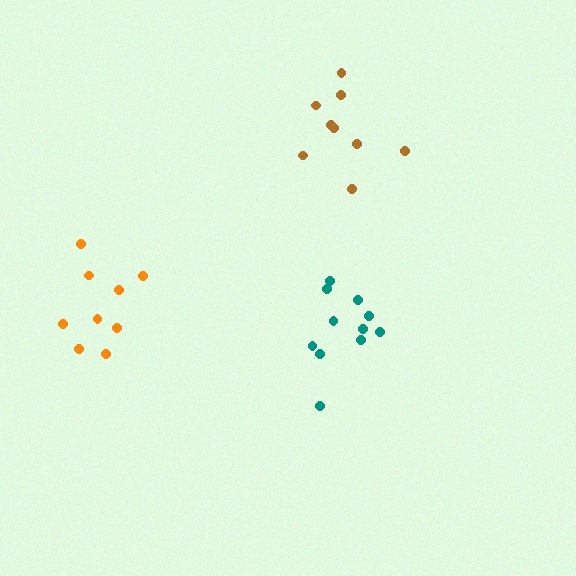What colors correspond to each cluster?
The clusters are colored: orange, brown, teal.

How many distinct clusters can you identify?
There are 3 distinct clusters.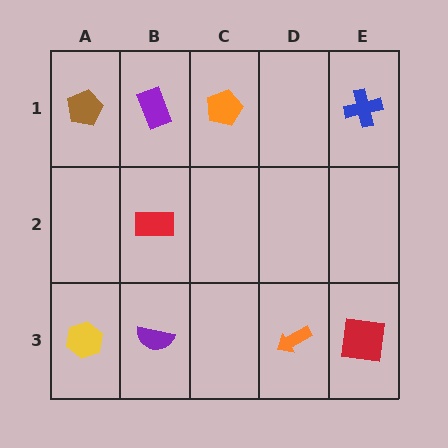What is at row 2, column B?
A red rectangle.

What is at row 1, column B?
A purple rectangle.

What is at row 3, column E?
A red square.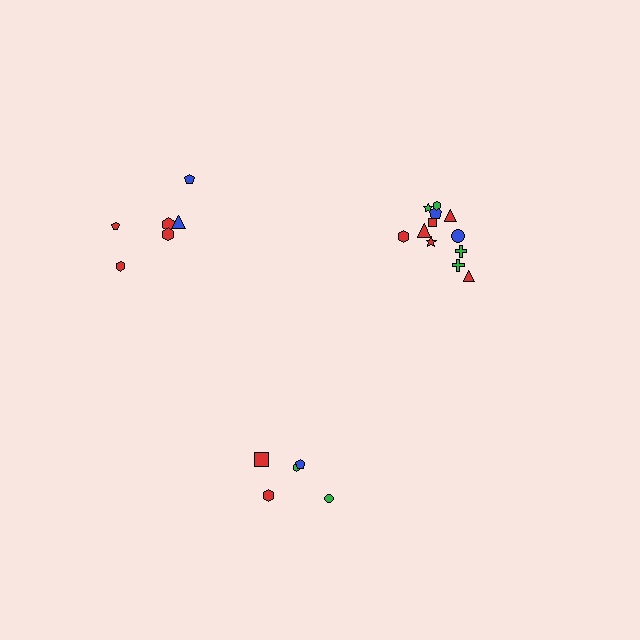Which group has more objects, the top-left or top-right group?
The top-right group.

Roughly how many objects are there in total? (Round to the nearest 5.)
Roughly 25 objects in total.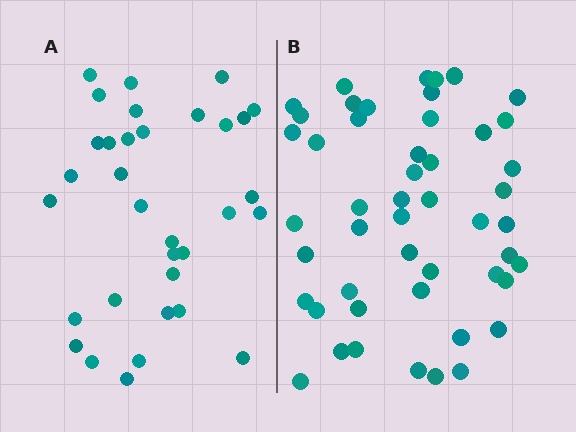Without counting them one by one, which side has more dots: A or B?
Region B (the right region) has more dots.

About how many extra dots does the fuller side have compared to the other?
Region B has approximately 15 more dots than region A.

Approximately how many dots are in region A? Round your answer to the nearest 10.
About 30 dots. (The exact count is 33, which rounds to 30.)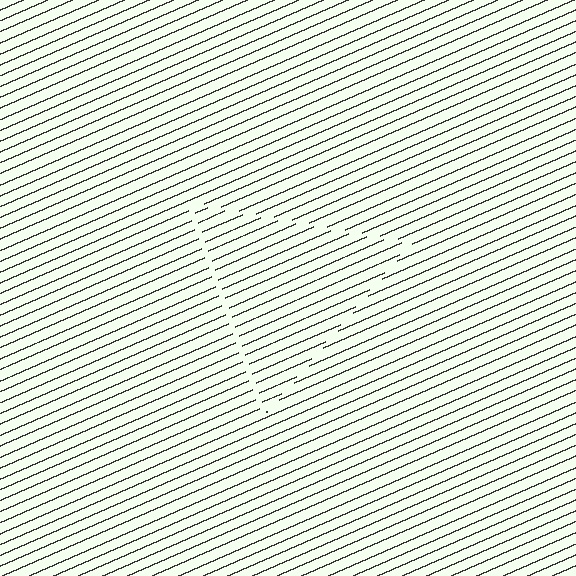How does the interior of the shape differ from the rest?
The interior of the shape contains the same grating, shifted by half a period — the contour is defined by the phase discontinuity where line-ends from the inner and outer gratings abut.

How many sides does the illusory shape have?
3 sides — the line-ends trace a triangle.